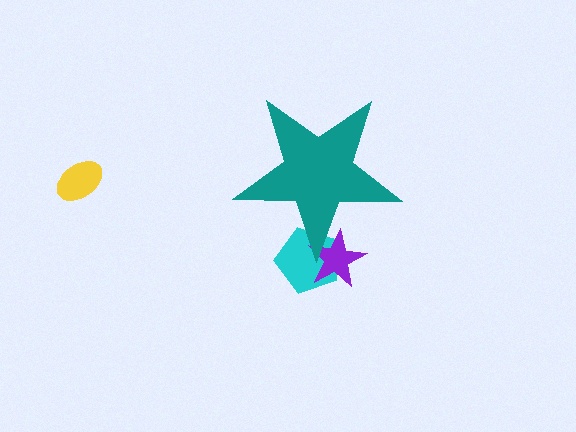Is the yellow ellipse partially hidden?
No, the yellow ellipse is fully visible.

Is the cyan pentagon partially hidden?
Yes, the cyan pentagon is partially hidden behind the teal star.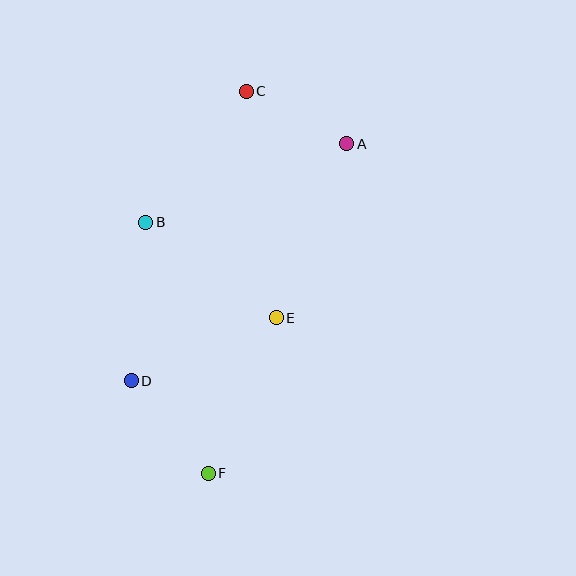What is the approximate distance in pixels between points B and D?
The distance between B and D is approximately 159 pixels.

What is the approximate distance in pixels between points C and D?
The distance between C and D is approximately 312 pixels.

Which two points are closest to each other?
Points A and C are closest to each other.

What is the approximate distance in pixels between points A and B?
The distance between A and B is approximately 216 pixels.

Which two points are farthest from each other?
Points C and F are farthest from each other.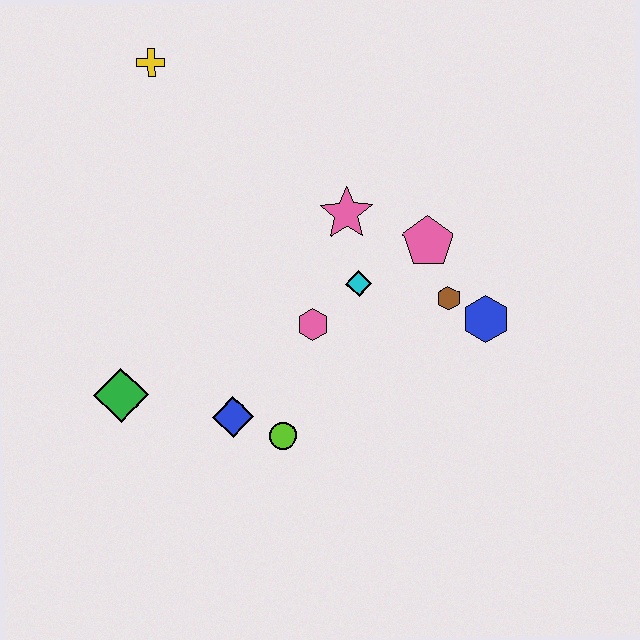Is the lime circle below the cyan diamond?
Yes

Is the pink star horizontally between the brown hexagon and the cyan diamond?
No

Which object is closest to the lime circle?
The blue diamond is closest to the lime circle.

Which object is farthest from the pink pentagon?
The green diamond is farthest from the pink pentagon.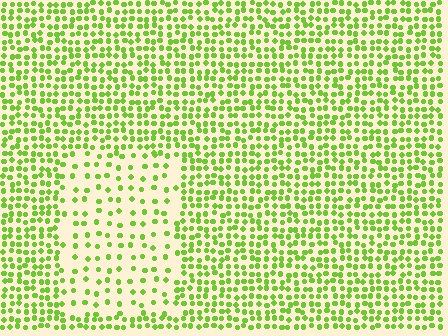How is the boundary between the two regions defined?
The boundary is defined by a change in element density (approximately 2.3x ratio). All elements are the same color, size, and shape.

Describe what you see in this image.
The image contains small lime elements arranged at two different densities. A rectangle-shaped region is visible where the elements are less densely packed than the surrounding area.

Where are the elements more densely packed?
The elements are more densely packed outside the rectangle boundary.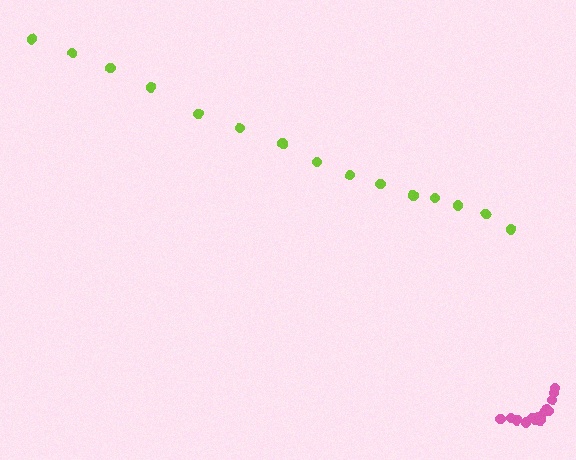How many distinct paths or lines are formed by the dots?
There are 2 distinct paths.